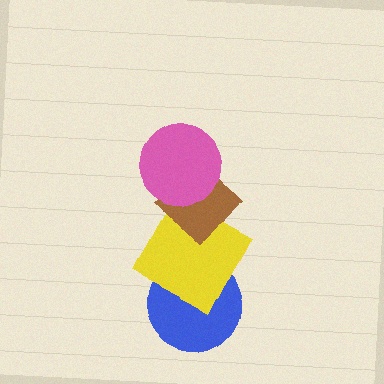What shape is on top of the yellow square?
The brown diamond is on top of the yellow square.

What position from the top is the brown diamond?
The brown diamond is 2nd from the top.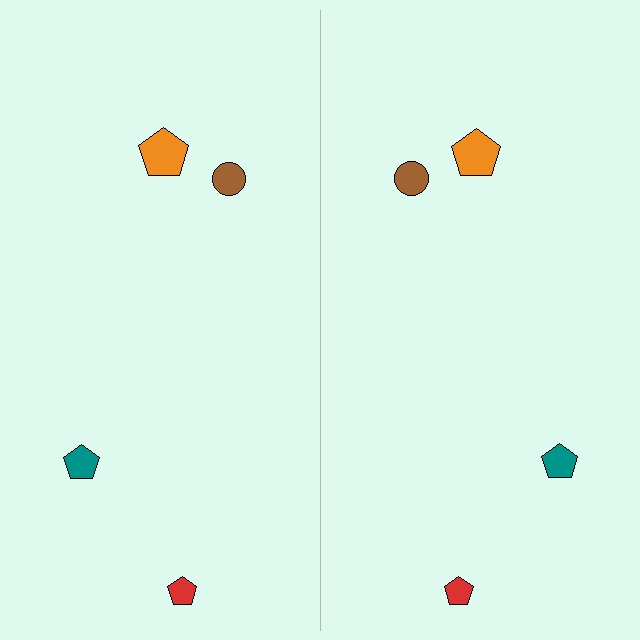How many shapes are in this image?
There are 8 shapes in this image.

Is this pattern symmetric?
Yes, this pattern has bilateral (reflection) symmetry.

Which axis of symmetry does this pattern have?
The pattern has a vertical axis of symmetry running through the center of the image.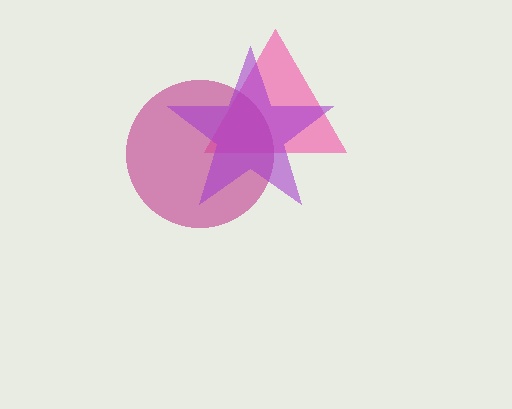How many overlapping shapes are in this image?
There are 3 overlapping shapes in the image.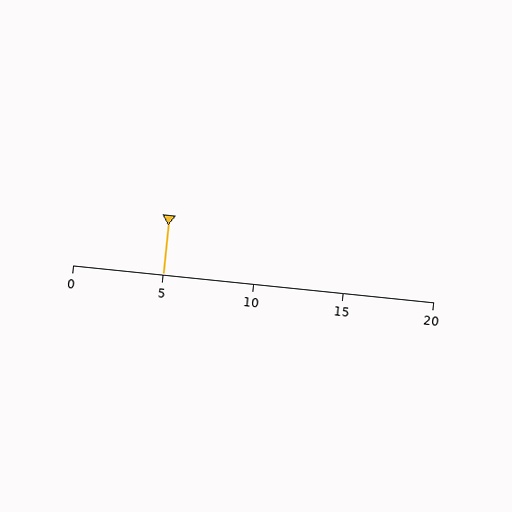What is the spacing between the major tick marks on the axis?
The major ticks are spaced 5 apart.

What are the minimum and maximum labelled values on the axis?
The axis runs from 0 to 20.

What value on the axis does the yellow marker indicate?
The marker indicates approximately 5.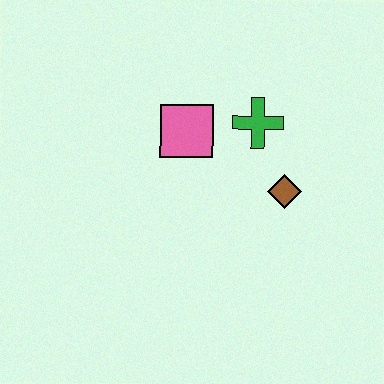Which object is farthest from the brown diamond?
The pink square is farthest from the brown diamond.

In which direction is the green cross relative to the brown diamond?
The green cross is above the brown diamond.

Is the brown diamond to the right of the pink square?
Yes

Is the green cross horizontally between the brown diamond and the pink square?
Yes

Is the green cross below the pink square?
No